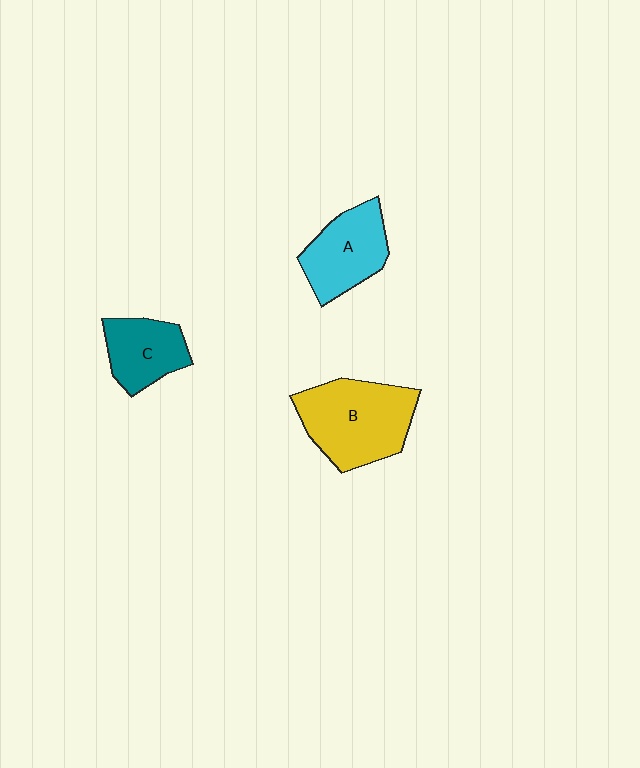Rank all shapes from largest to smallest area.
From largest to smallest: B (yellow), A (cyan), C (teal).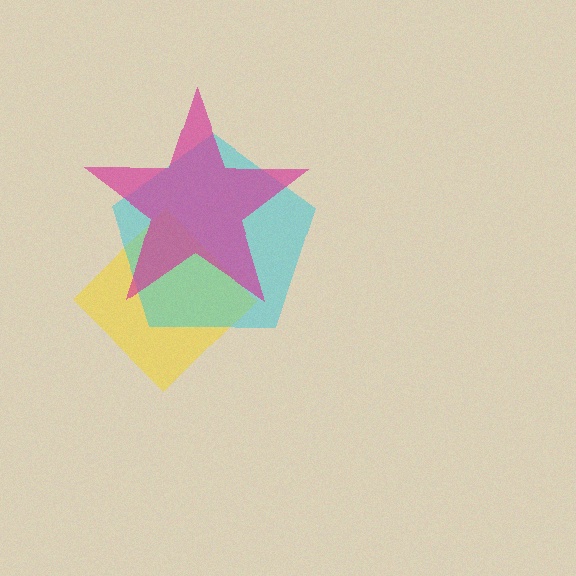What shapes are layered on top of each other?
The layered shapes are: a yellow diamond, a cyan pentagon, a magenta star.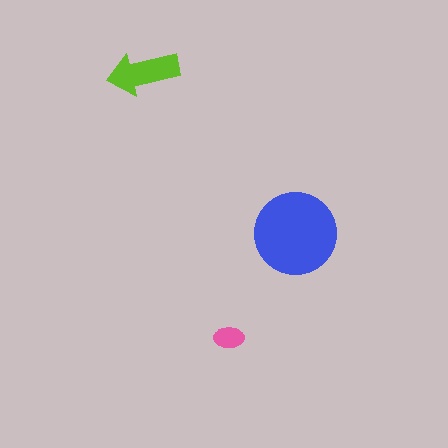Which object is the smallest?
The pink ellipse.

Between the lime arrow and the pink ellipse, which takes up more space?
The lime arrow.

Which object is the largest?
The blue circle.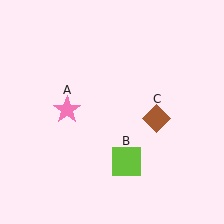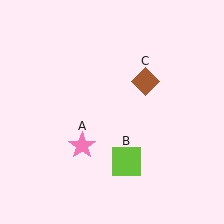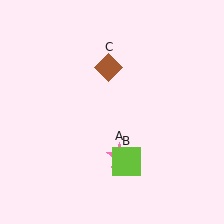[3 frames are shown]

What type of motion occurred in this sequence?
The pink star (object A), brown diamond (object C) rotated counterclockwise around the center of the scene.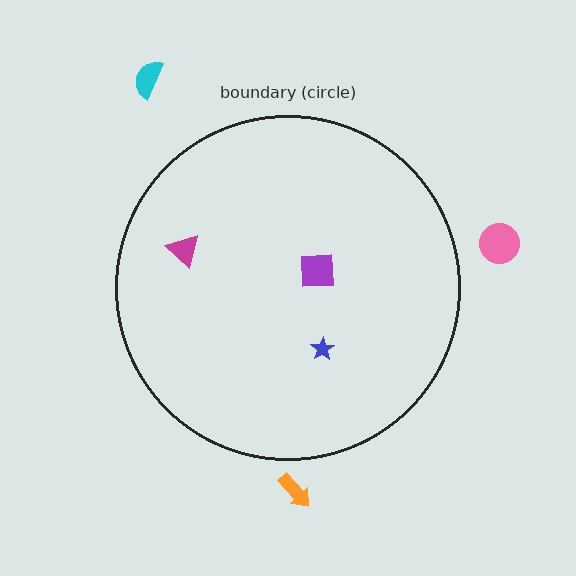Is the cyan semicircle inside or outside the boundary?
Outside.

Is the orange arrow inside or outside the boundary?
Outside.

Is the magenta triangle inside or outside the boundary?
Inside.